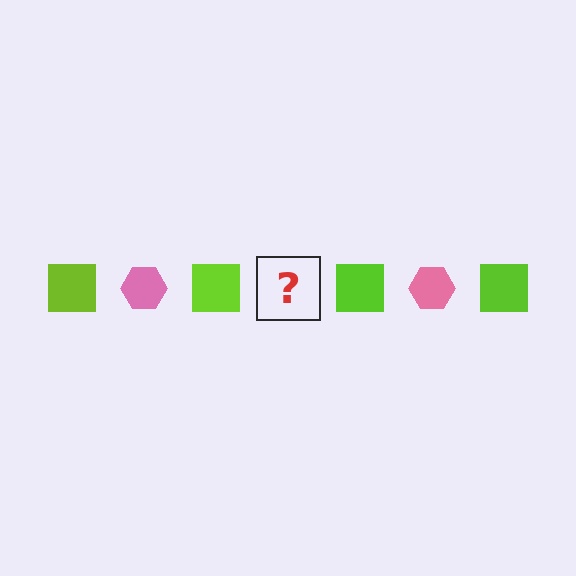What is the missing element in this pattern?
The missing element is a pink hexagon.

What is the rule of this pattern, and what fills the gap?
The rule is that the pattern alternates between lime square and pink hexagon. The gap should be filled with a pink hexagon.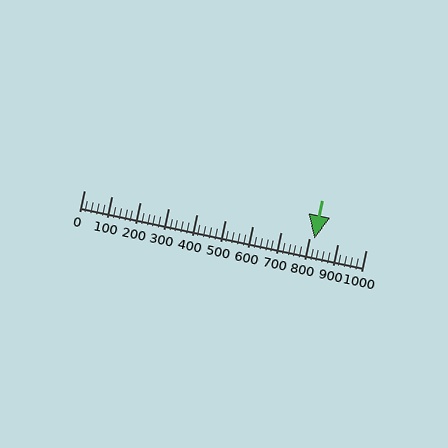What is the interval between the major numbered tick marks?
The major tick marks are spaced 100 units apart.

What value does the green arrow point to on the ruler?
The green arrow points to approximately 816.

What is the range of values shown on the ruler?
The ruler shows values from 0 to 1000.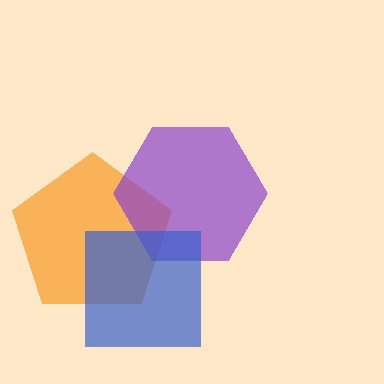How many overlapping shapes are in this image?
There are 3 overlapping shapes in the image.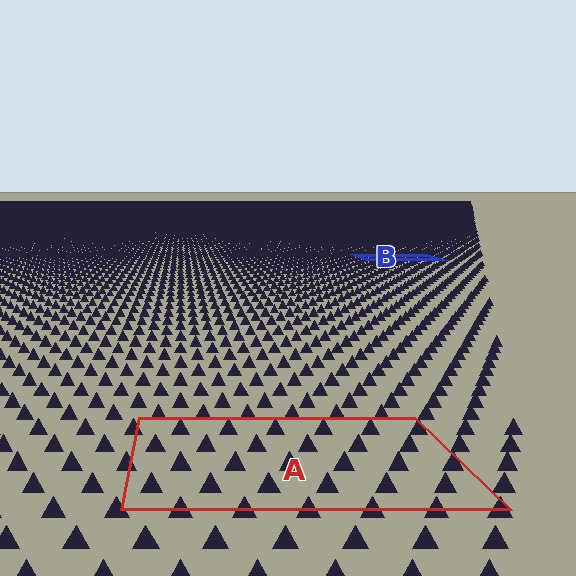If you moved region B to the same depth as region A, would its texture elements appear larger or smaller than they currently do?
They would appear larger. At a closer depth, the same texture elements are projected at a bigger on-screen size.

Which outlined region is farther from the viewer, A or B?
Region B is farther from the viewer — the texture elements inside it appear smaller and more densely packed.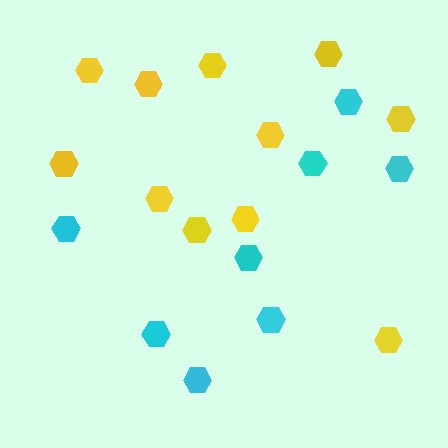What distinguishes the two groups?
There are 2 groups: one group of cyan hexagons (8) and one group of yellow hexagons (11).